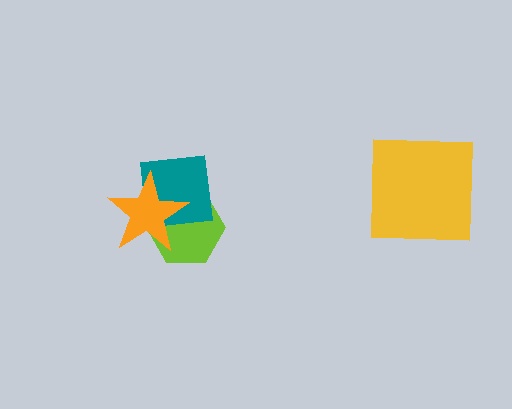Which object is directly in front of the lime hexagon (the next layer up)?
The teal square is directly in front of the lime hexagon.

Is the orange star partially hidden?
No, no other shape covers it.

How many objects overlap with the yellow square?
0 objects overlap with the yellow square.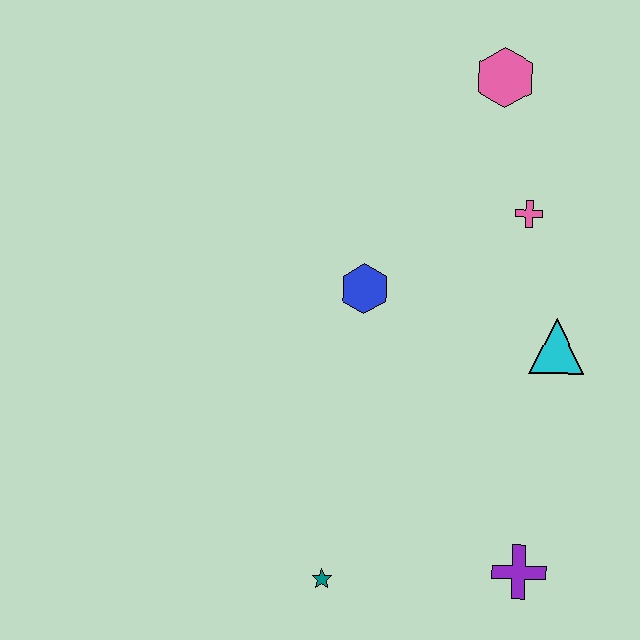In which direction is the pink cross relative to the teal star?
The pink cross is above the teal star.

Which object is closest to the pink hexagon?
The pink cross is closest to the pink hexagon.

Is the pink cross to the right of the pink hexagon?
Yes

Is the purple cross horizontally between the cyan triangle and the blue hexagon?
Yes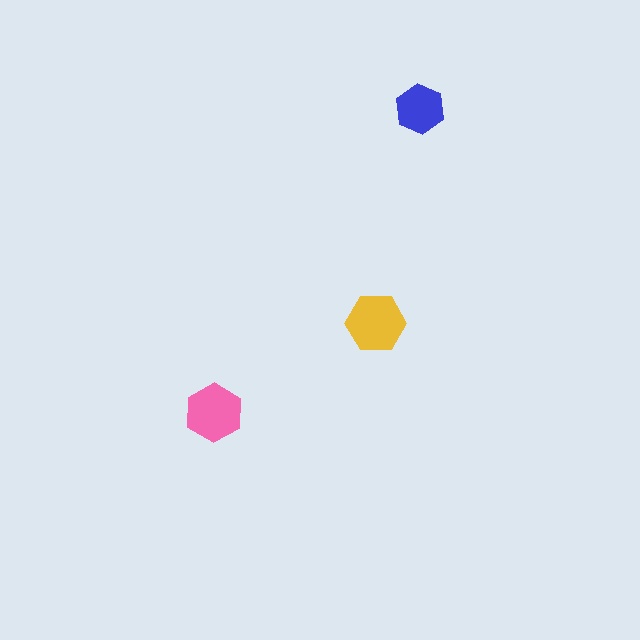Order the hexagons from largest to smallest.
the yellow one, the pink one, the blue one.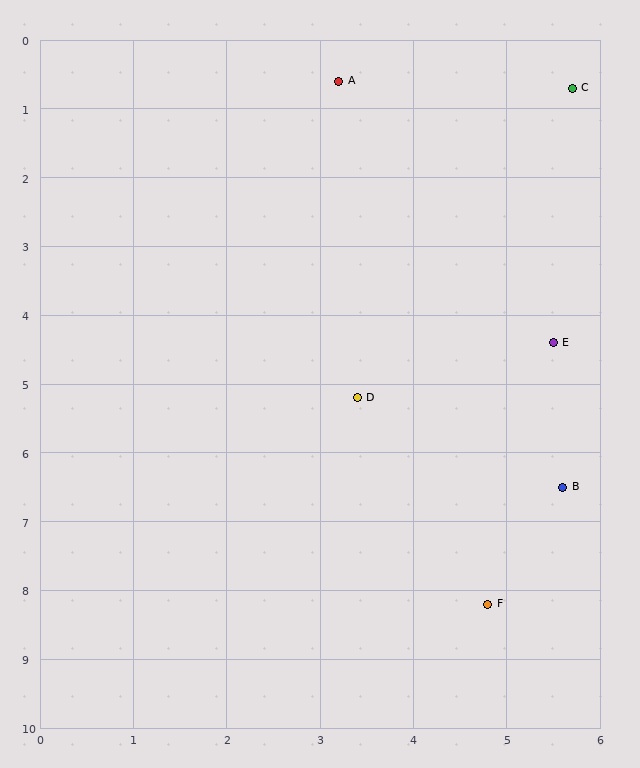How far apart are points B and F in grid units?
Points B and F are about 1.9 grid units apart.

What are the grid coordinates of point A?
Point A is at approximately (3.2, 0.6).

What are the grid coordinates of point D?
Point D is at approximately (3.4, 5.2).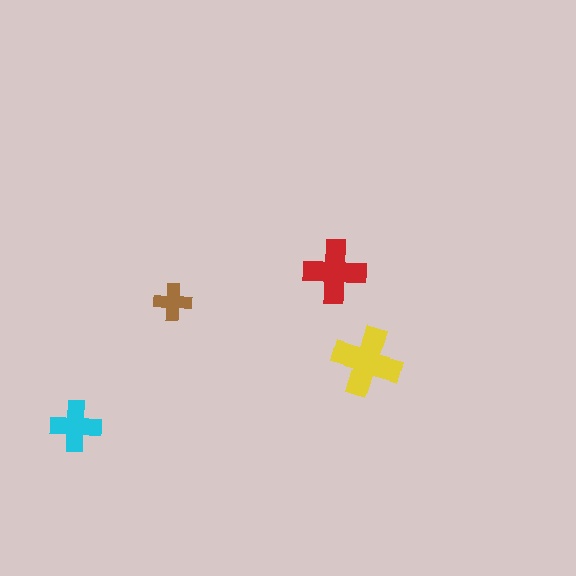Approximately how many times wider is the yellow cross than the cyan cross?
About 1.5 times wider.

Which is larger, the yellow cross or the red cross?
The yellow one.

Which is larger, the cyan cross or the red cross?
The red one.